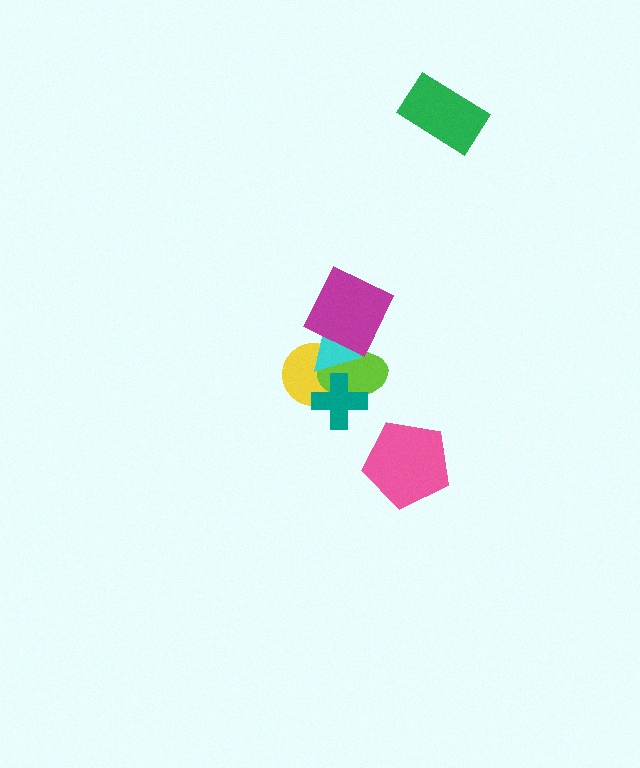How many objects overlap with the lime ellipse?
4 objects overlap with the lime ellipse.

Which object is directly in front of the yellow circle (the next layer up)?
The lime ellipse is directly in front of the yellow circle.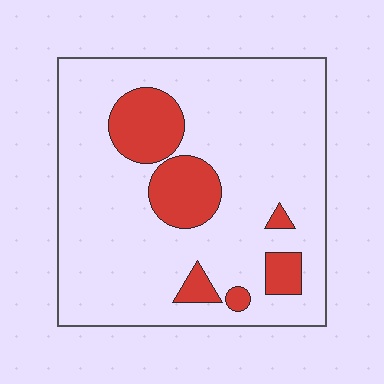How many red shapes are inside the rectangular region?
6.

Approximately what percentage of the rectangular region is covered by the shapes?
Approximately 15%.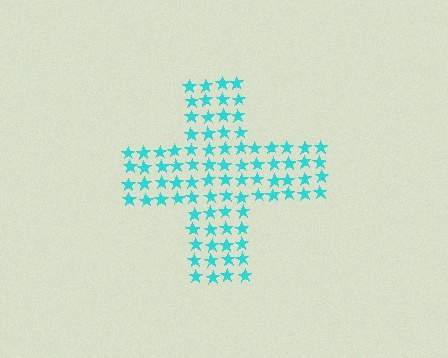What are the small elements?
The small elements are stars.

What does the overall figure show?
The overall figure shows a cross.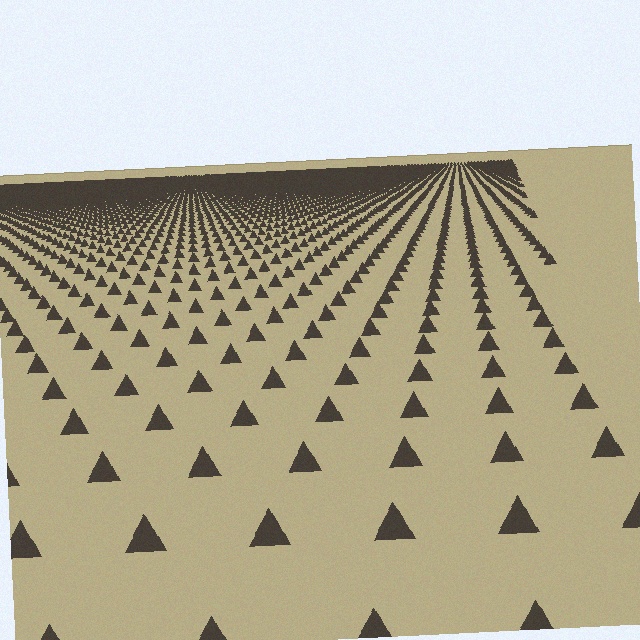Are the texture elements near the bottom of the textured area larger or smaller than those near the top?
Larger. Near the bottom, elements are closer to the viewer and appear at a bigger on-screen size.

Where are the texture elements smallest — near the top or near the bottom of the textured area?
Near the top.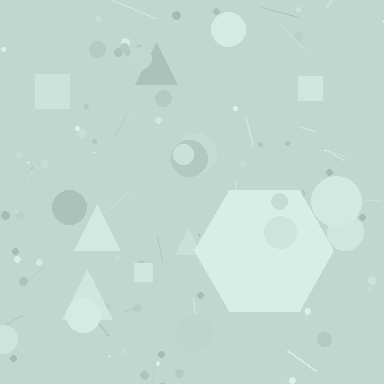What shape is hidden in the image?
A hexagon is hidden in the image.